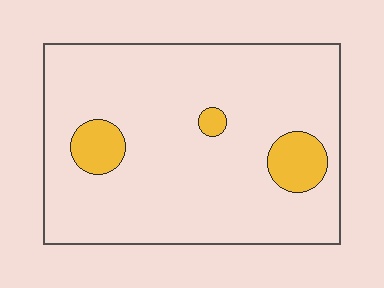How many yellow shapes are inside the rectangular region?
3.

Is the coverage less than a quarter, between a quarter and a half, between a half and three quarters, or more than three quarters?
Less than a quarter.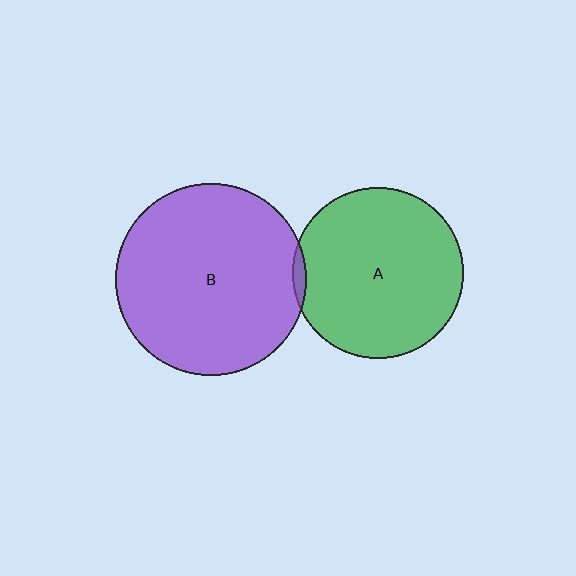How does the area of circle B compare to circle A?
Approximately 1.3 times.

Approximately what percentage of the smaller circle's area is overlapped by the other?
Approximately 5%.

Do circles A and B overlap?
Yes.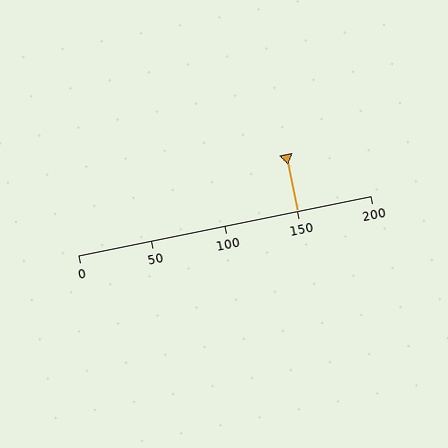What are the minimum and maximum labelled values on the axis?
The axis runs from 0 to 200.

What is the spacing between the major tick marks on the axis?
The major ticks are spaced 50 apart.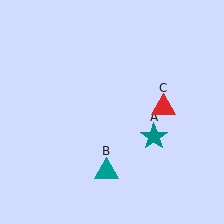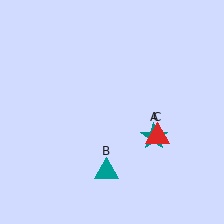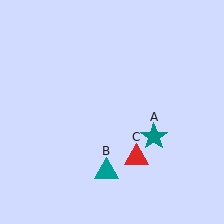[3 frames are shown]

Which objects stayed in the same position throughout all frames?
Teal star (object A) and teal triangle (object B) remained stationary.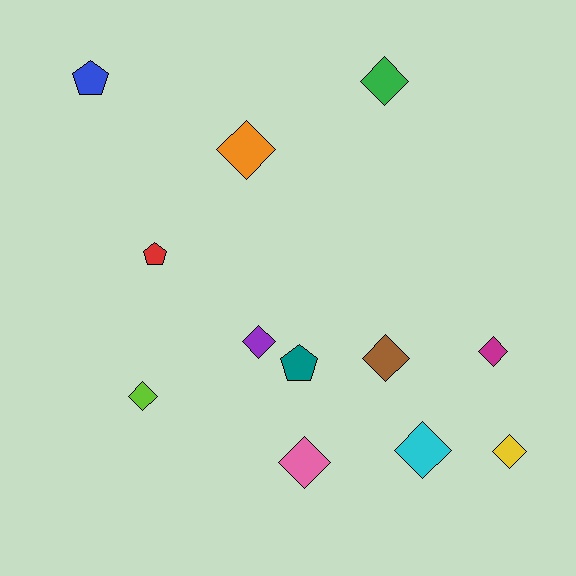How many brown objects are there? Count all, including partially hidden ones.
There is 1 brown object.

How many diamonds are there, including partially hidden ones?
There are 9 diamonds.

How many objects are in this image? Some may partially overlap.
There are 12 objects.